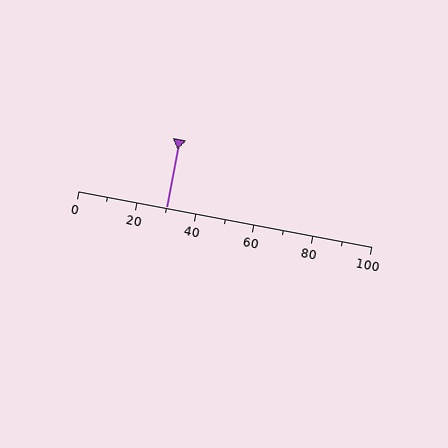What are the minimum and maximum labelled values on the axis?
The axis runs from 0 to 100.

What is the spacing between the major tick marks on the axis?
The major ticks are spaced 20 apart.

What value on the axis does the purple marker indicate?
The marker indicates approximately 30.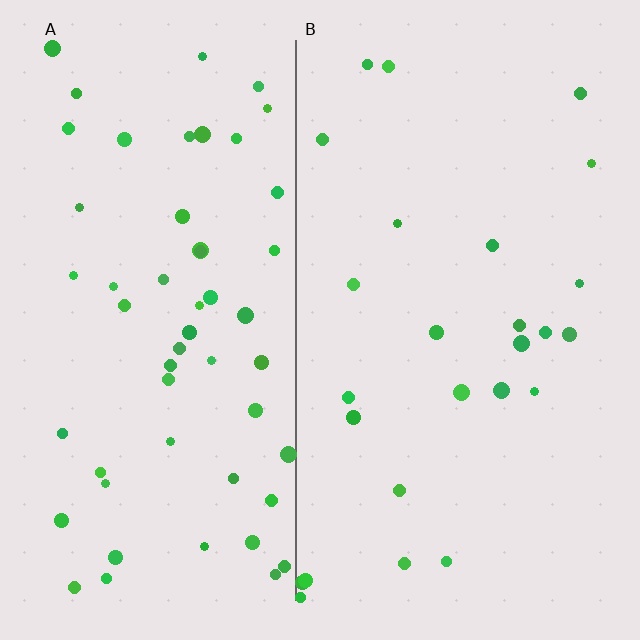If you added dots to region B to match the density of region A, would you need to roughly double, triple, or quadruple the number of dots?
Approximately double.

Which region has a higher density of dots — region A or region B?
A (the left).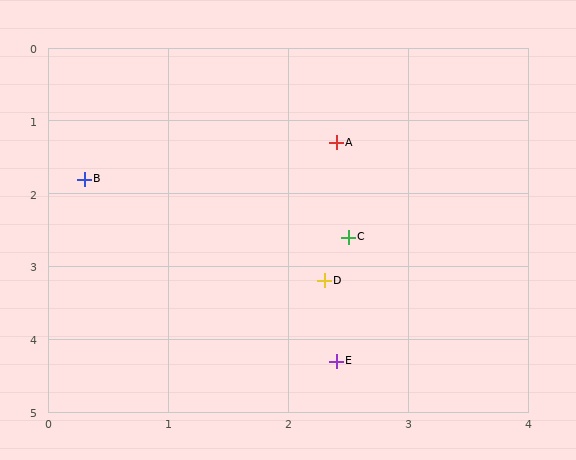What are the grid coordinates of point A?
Point A is at approximately (2.4, 1.3).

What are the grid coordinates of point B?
Point B is at approximately (0.3, 1.8).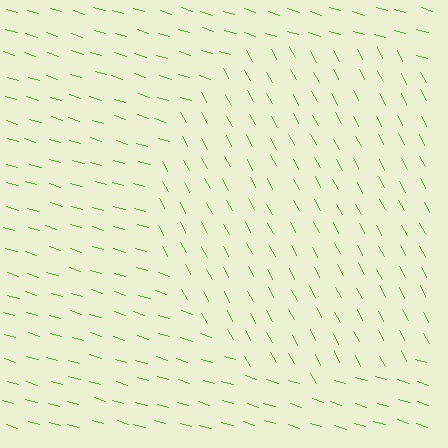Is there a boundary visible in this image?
Yes, there is a texture boundary formed by a change in line orientation.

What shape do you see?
I see a circle.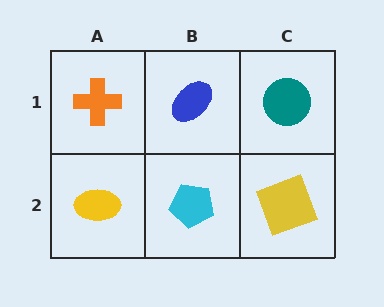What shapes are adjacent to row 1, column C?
A yellow square (row 2, column C), a blue ellipse (row 1, column B).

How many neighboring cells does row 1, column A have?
2.